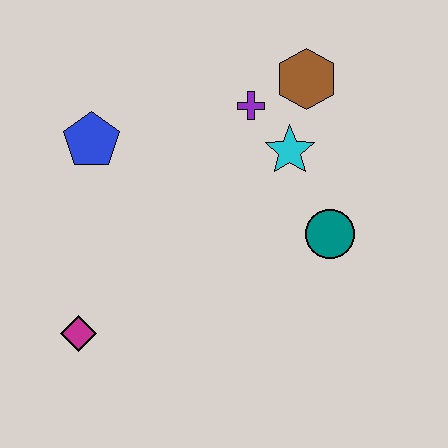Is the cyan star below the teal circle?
No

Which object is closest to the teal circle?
The cyan star is closest to the teal circle.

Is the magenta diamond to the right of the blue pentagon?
No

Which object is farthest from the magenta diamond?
The brown hexagon is farthest from the magenta diamond.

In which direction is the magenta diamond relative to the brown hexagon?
The magenta diamond is below the brown hexagon.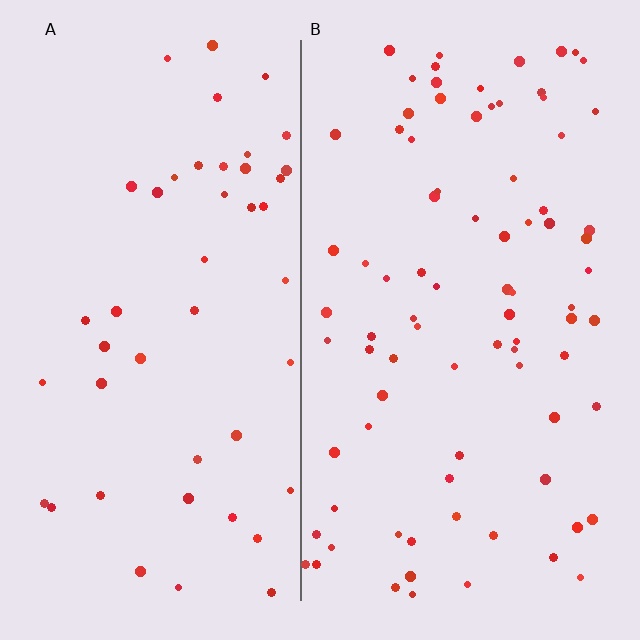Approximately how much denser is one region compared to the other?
Approximately 1.8× — region B over region A.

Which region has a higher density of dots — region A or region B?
B (the right).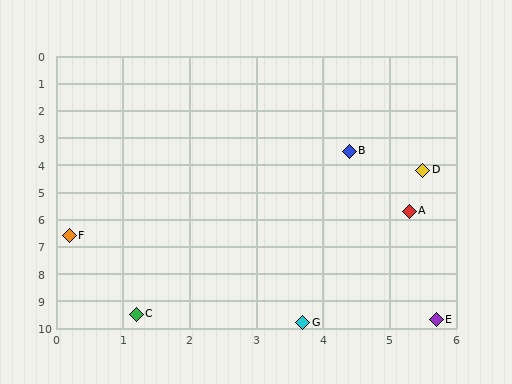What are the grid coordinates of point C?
Point C is at approximately (1.2, 9.5).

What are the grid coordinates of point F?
Point F is at approximately (0.2, 6.6).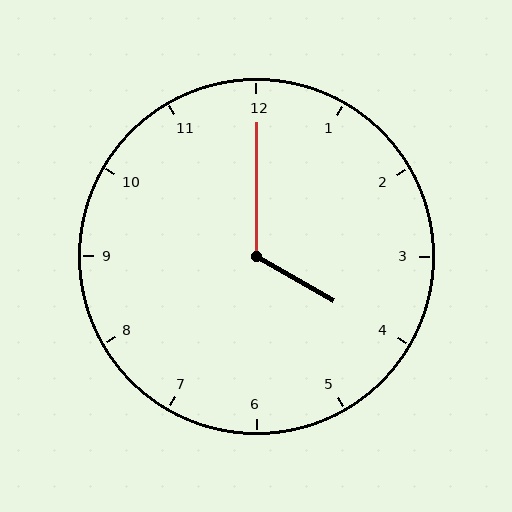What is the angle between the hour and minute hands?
Approximately 120 degrees.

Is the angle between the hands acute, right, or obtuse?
It is obtuse.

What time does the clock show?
4:00.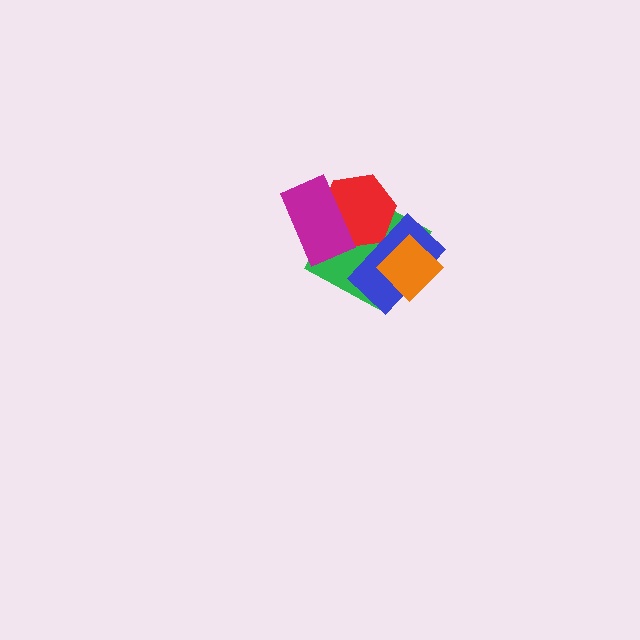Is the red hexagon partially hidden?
Yes, it is partially covered by another shape.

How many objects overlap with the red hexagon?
3 objects overlap with the red hexagon.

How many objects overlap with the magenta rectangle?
2 objects overlap with the magenta rectangle.